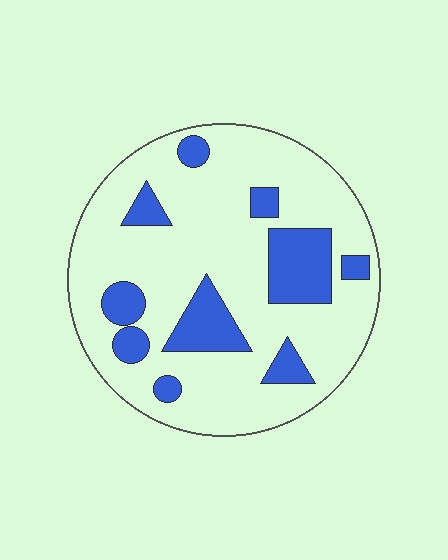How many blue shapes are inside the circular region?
10.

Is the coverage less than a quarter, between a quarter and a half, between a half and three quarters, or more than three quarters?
Less than a quarter.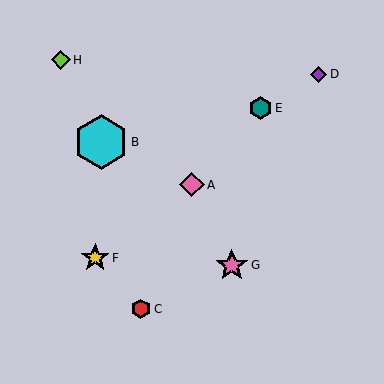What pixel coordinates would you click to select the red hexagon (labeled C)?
Click at (141, 309) to select the red hexagon C.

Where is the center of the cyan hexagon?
The center of the cyan hexagon is at (101, 142).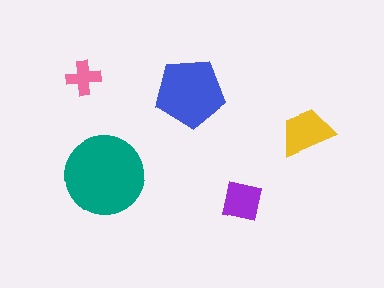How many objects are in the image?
There are 5 objects in the image.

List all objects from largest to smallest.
The teal circle, the blue pentagon, the yellow trapezoid, the purple square, the pink cross.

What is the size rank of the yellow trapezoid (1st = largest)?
3rd.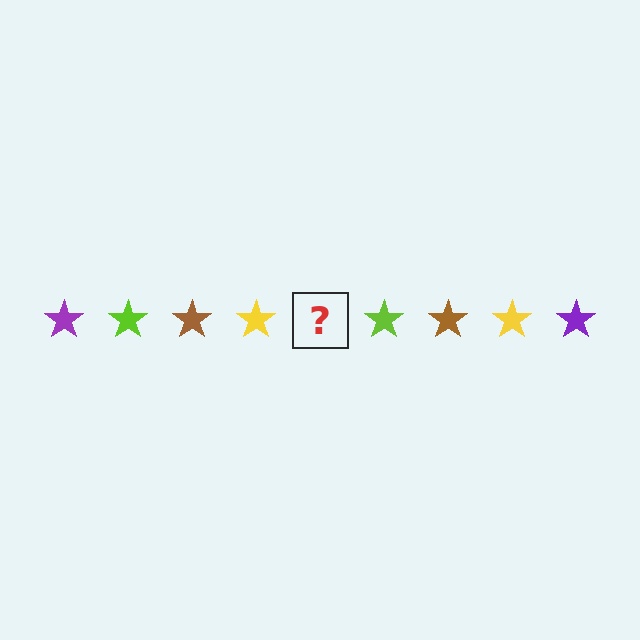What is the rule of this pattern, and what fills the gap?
The rule is that the pattern cycles through purple, lime, brown, yellow stars. The gap should be filled with a purple star.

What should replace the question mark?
The question mark should be replaced with a purple star.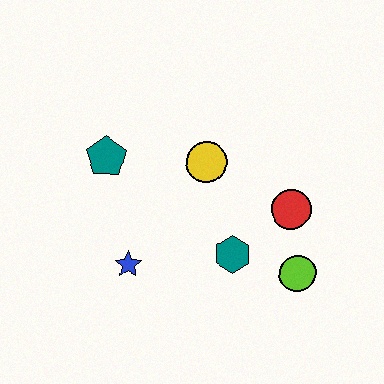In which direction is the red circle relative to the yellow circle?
The red circle is to the right of the yellow circle.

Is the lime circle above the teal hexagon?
No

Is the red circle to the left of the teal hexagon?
No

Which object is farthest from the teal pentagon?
The lime circle is farthest from the teal pentagon.